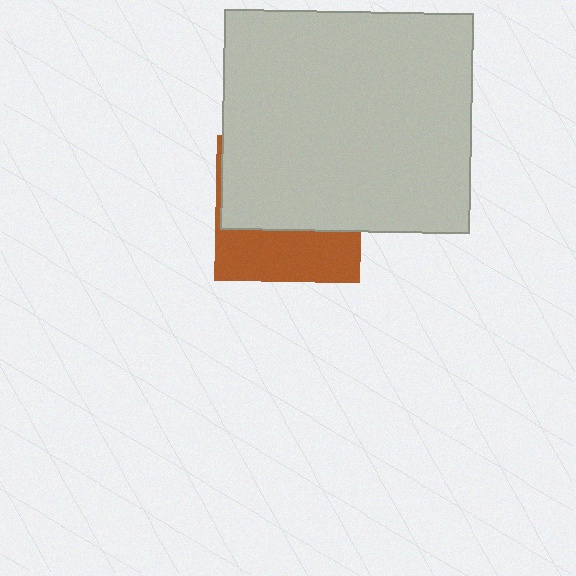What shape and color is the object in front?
The object in front is a light gray rectangle.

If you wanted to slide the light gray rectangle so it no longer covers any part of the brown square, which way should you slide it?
Slide it up — that is the most direct way to separate the two shapes.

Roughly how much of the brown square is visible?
A small part of it is visible (roughly 37%).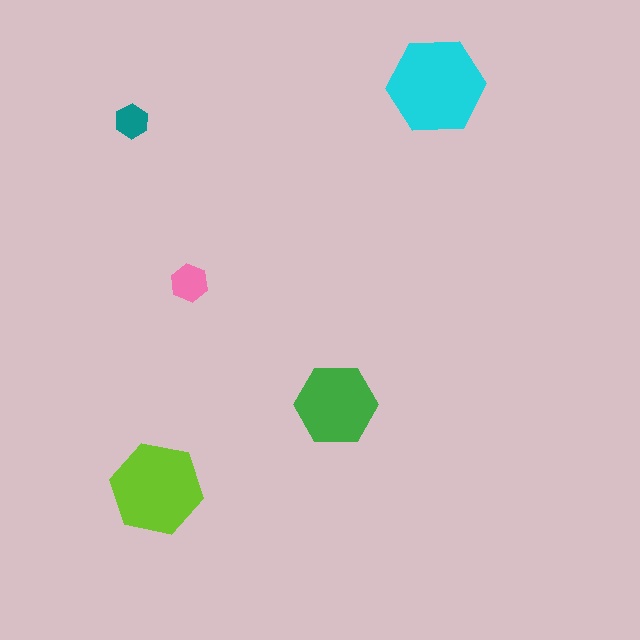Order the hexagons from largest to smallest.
the cyan one, the lime one, the green one, the pink one, the teal one.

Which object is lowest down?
The lime hexagon is bottommost.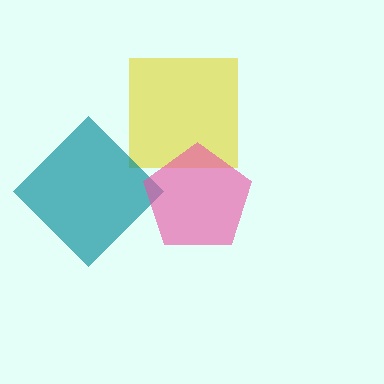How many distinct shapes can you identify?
There are 3 distinct shapes: a yellow square, a teal diamond, a pink pentagon.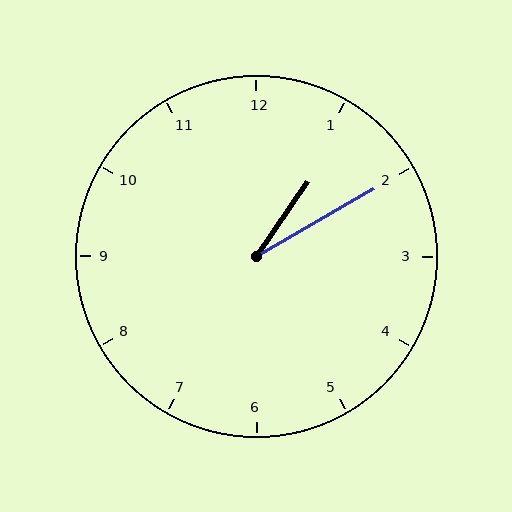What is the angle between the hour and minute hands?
Approximately 25 degrees.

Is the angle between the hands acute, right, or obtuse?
It is acute.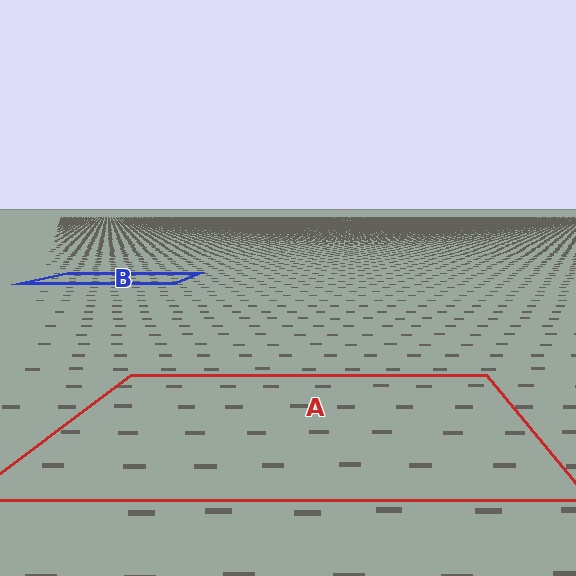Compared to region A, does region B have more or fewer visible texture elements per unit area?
Region B has more texture elements per unit area — they are packed more densely because it is farther away.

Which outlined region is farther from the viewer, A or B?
Region B is farther from the viewer — the texture elements inside it appear smaller and more densely packed.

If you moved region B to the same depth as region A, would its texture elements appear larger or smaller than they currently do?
They would appear larger. At a closer depth, the same texture elements are projected at a bigger on-screen size.